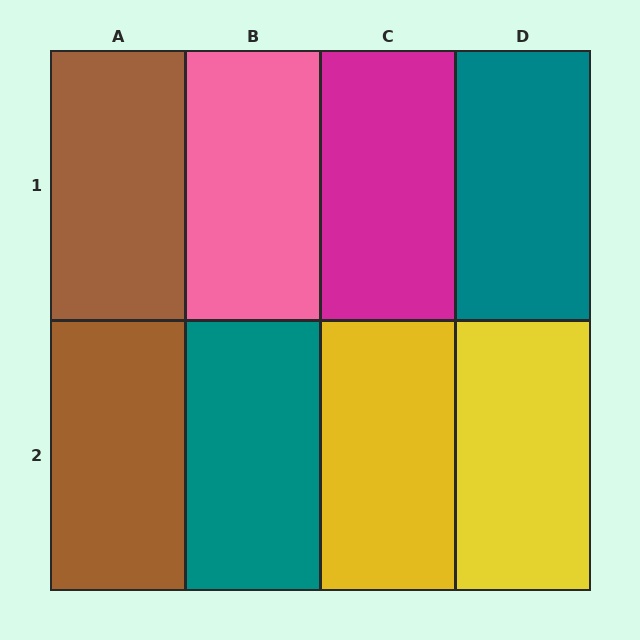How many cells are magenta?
1 cell is magenta.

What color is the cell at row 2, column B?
Teal.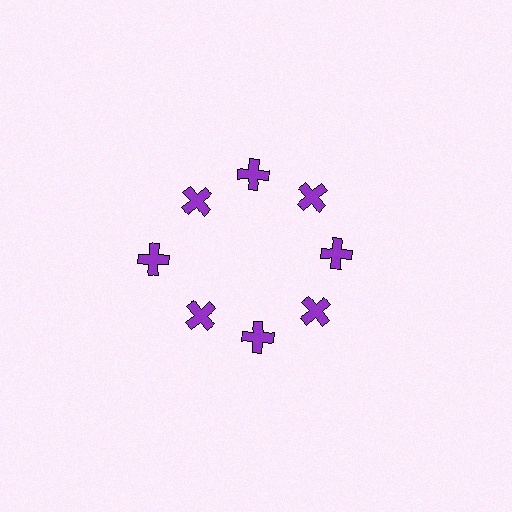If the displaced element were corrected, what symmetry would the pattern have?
It would have 8-fold rotational symmetry — the pattern would map onto itself every 45 degrees.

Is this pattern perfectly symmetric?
No. The 8 purple crosses are arranged in a ring, but one element near the 9 o'clock position is pushed outward from the center, breaking the 8-fold rotational symmetry.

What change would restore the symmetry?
The symmetry would be restored by moving it inward, back onto the ring so that all 8 crosses sit at equal angles and equal distance from the center.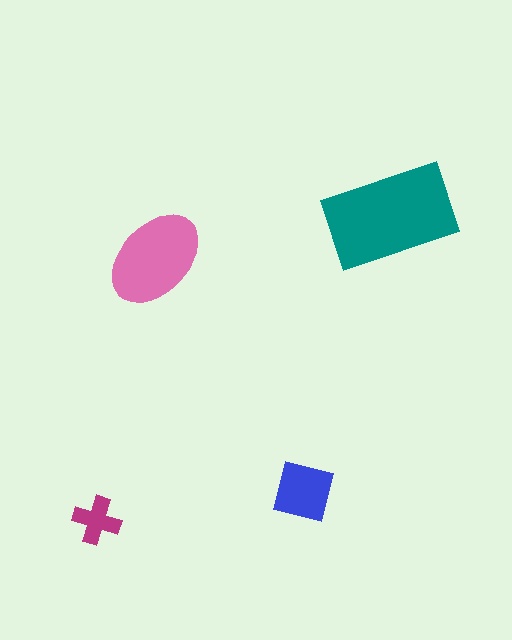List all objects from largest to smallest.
The teal rectangle, the pink ellipse, the blue square, the magenta cross.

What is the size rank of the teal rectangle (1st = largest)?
1st.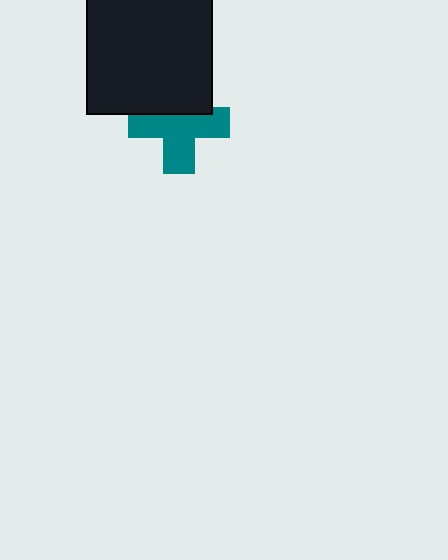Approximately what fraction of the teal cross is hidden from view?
Roughly 34% of the teal cross is hidden behind the black square.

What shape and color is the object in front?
The object in front is a black square.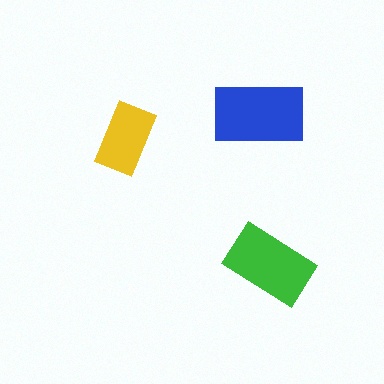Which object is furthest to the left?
The yellow rectangle is leftmost.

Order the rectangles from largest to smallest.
the blue one, the green one, the yellow one.